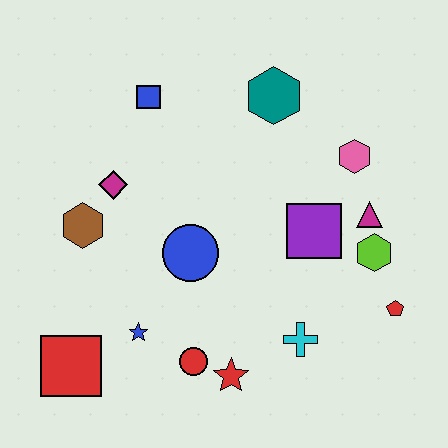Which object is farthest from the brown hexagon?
The red pentagon is farthest from the brown hexagon.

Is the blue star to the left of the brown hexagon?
No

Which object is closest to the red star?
The red circle is closest to the red star.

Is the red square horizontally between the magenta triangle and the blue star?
No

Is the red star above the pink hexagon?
No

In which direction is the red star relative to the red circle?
The red star is to the right of the red circle.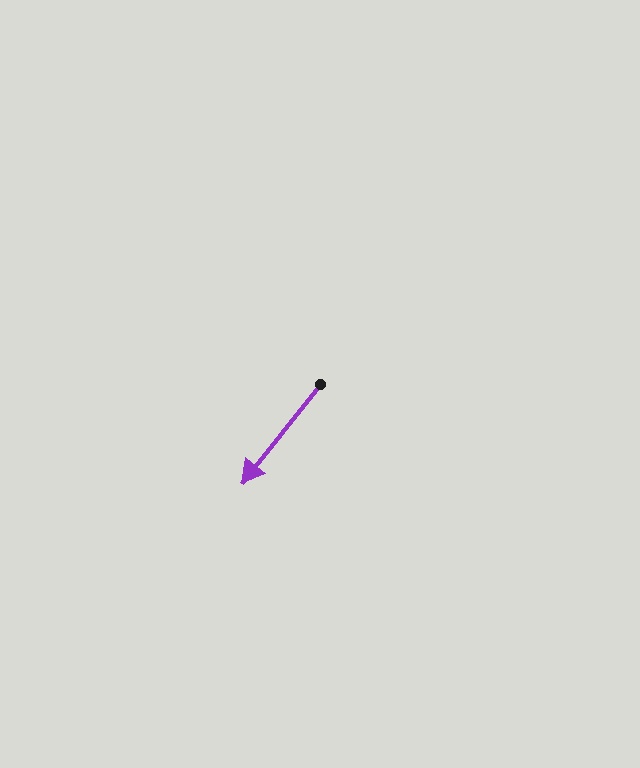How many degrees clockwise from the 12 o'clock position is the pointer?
Approximately 218 degrees.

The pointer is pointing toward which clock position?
Roughly 7 o'clock.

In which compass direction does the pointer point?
Southwest.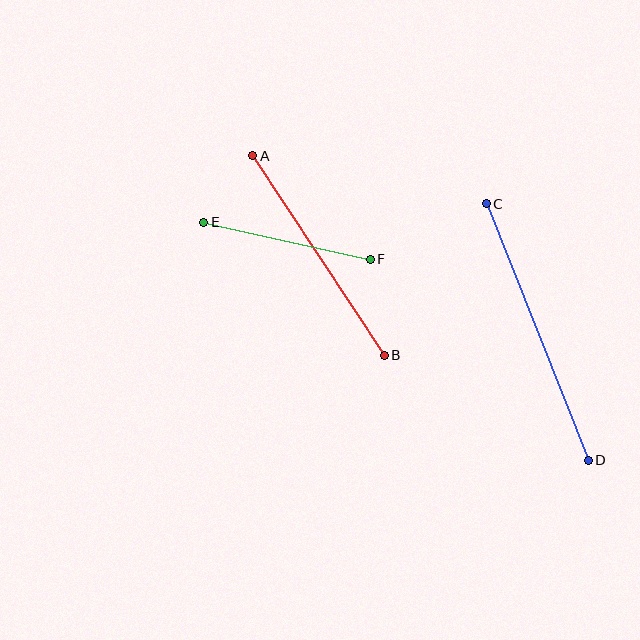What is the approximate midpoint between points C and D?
The midpoint is at approximately (537, 332) pixels.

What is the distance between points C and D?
The distance is approximately 276 pixels.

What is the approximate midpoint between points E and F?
The midpoint is at approximately (287, 241) pixels.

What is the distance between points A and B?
The distance is approximately 239 pixels.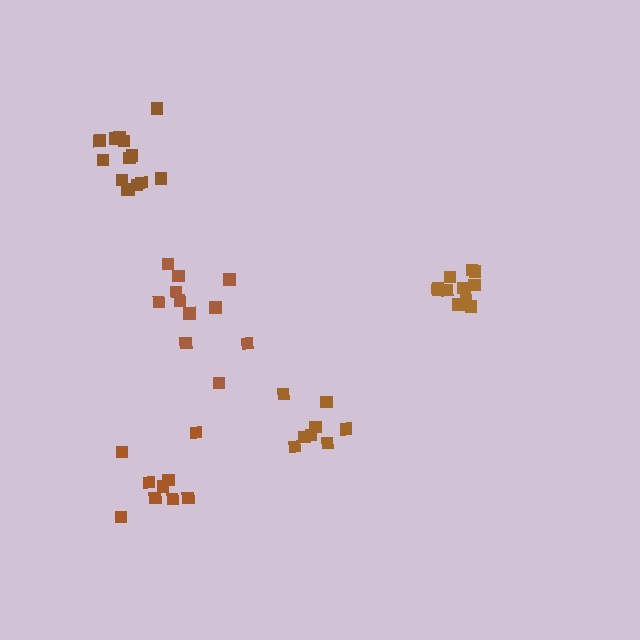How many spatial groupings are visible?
There are 5 spatial groupings.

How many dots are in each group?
Group 1: 14 dots, Group 2: 9 dots, Group 3: 9 dots, Group 4: 11 dots, Group 5: 11 dots (54 total).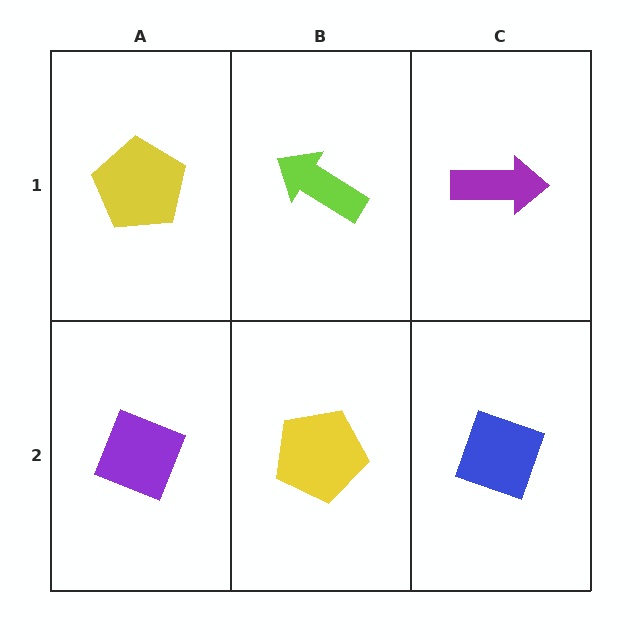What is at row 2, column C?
A blue diamond.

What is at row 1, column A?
A yellow pentagon.